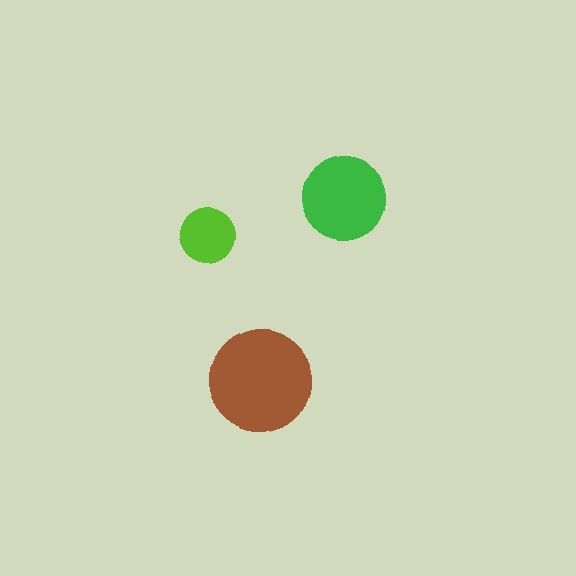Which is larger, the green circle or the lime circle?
The green one.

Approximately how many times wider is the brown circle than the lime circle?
About 2 times wider.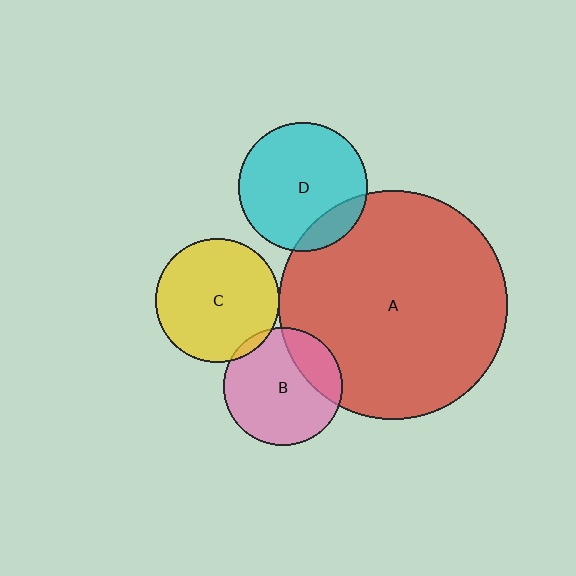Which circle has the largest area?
Circle A (red).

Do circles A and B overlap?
Yes.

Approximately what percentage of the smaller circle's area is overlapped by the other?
Approximately 20%.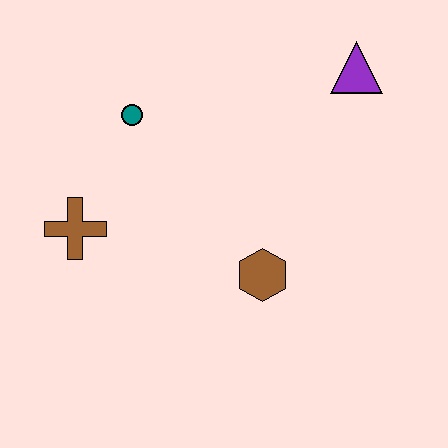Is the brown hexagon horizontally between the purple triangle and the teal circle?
Yes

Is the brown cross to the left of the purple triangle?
Yes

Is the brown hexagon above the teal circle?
No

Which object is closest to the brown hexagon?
The brown cross is closest to the brown hexagon.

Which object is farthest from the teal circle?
The purple triangle is farthest from the teal circle.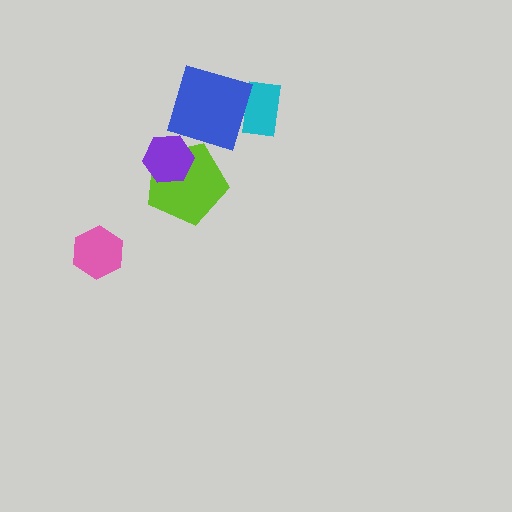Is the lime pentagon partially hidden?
Yes, it is partially covered by another shape.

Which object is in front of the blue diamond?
The purple hexagon is in front of the blue diamond.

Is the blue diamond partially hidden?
Yes, it is partially covered by another shape.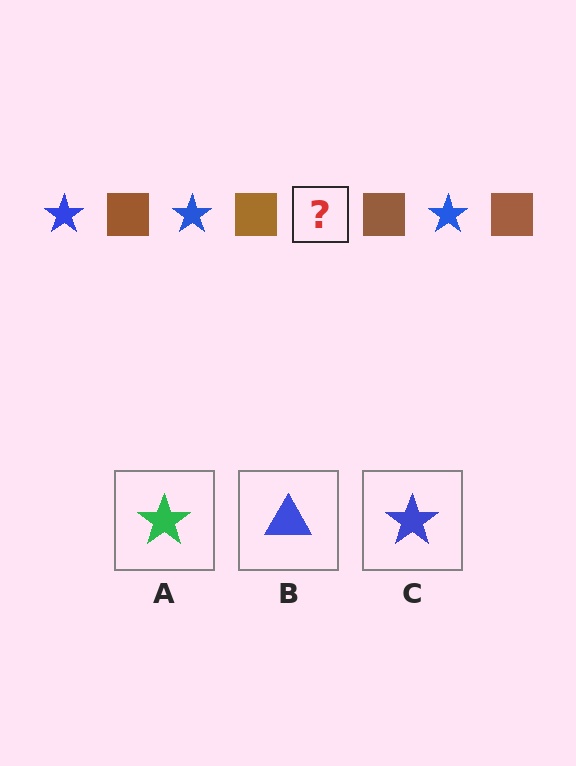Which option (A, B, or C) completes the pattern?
C.